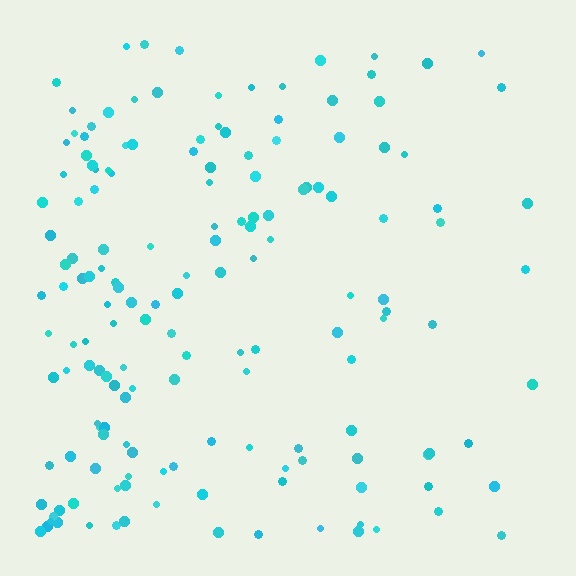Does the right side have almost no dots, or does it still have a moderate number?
Still a moderate number, just noticeably fewer than the left.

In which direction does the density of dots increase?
From right to left, with the left side densest.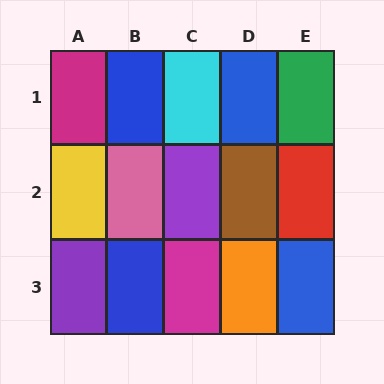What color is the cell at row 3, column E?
Blue.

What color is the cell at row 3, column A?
Purple.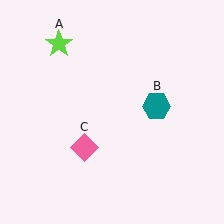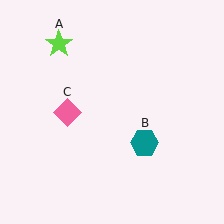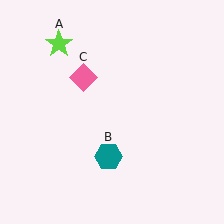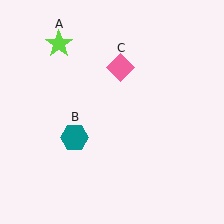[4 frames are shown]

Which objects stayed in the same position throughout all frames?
Lime star (object A) remained stationary.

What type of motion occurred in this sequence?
The teal hexagon (object B), pink diamond (object C) rotated clockwise around the center of the scene.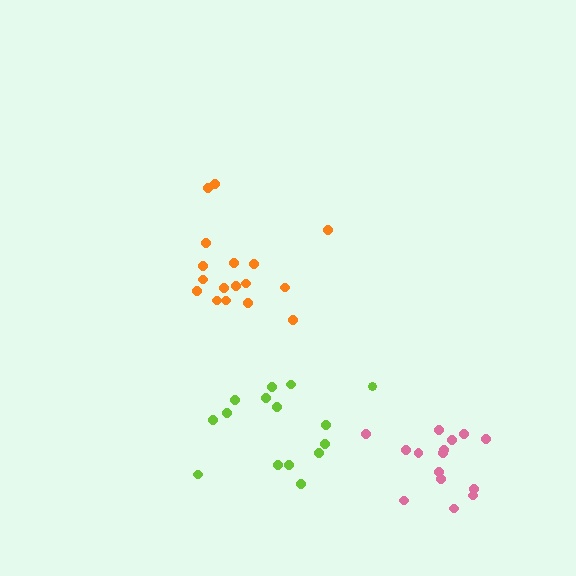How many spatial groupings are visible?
There are 3 spatial groupings.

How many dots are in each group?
Group 1: 16 dots, Group 2: 17 dots, Group 3: 15 dots (48 total).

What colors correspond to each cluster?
The clusters are colored: lime, orange, pink.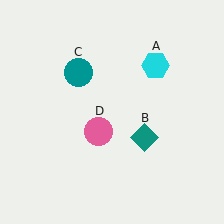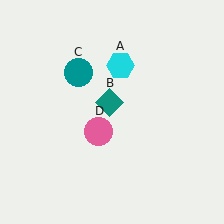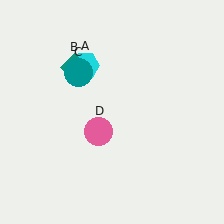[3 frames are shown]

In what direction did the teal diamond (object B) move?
The teal diamond (object B) moved up and to the left.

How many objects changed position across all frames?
2 objects changed position: cyan hexagon (object A), teal diamond (object B).